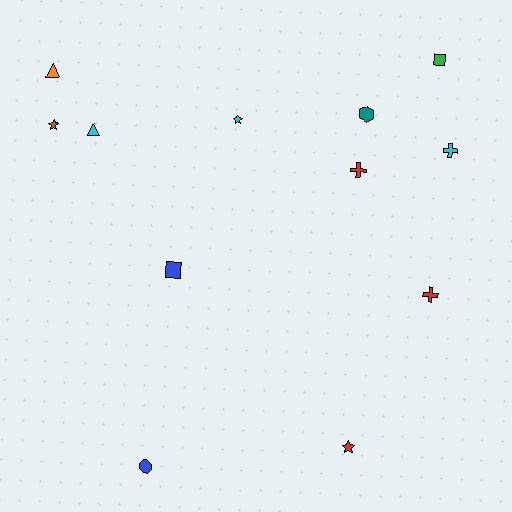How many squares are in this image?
There are 2 squares.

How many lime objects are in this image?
There are no lime objects.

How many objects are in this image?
There are 12 objects.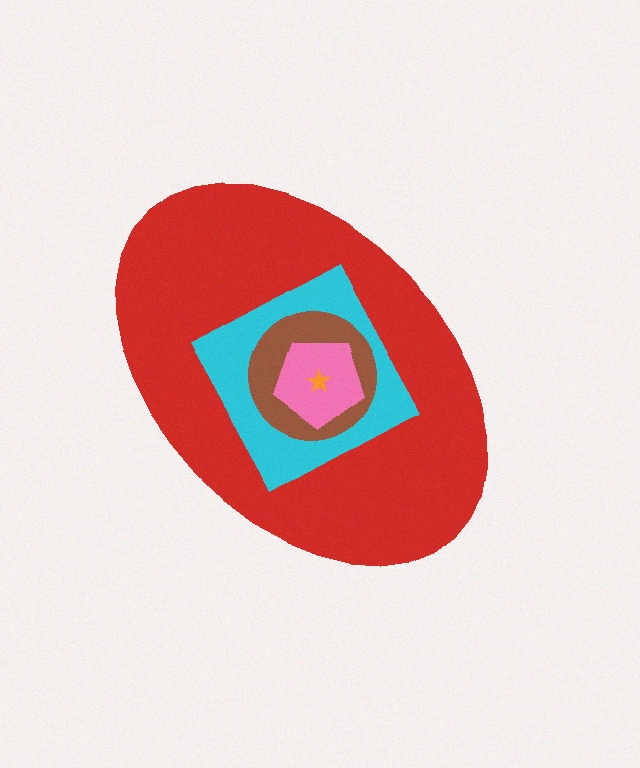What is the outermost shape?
The red ellipse.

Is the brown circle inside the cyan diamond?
Yes.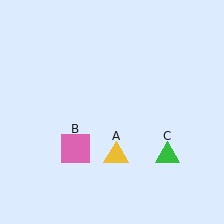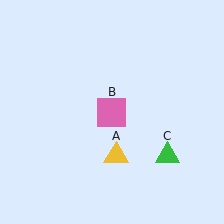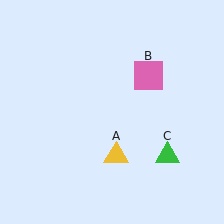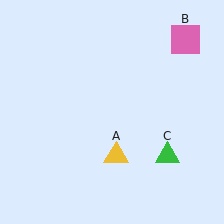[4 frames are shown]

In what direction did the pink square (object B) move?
The pink square (object B) moved up and to the right.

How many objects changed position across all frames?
1 object changed position: pink square (object B).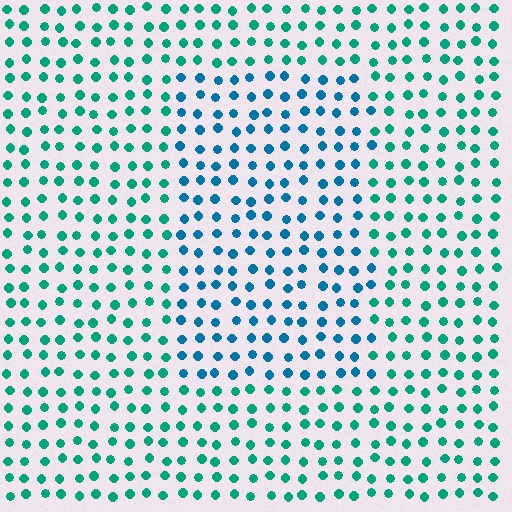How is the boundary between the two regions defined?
The boundary is defined purely by a slight shift in hue (about 32 degrees). Spacing, size, and orientation are identical on both sides.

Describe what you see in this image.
The image is filled with small teal elements in a uniform arrangement. A rectangle-shaped region is visible where the elements are tinted to a slightly different hue, forming a subtle color boundary.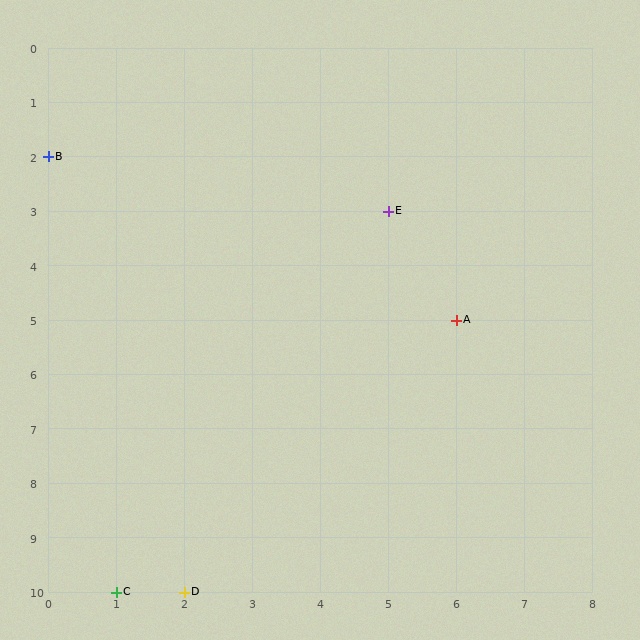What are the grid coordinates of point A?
Point A is at grid coordinates (6, 5).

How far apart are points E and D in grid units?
Points E and D are 3 columns and 7 rows apart (about 7.6 grid units diagonally).